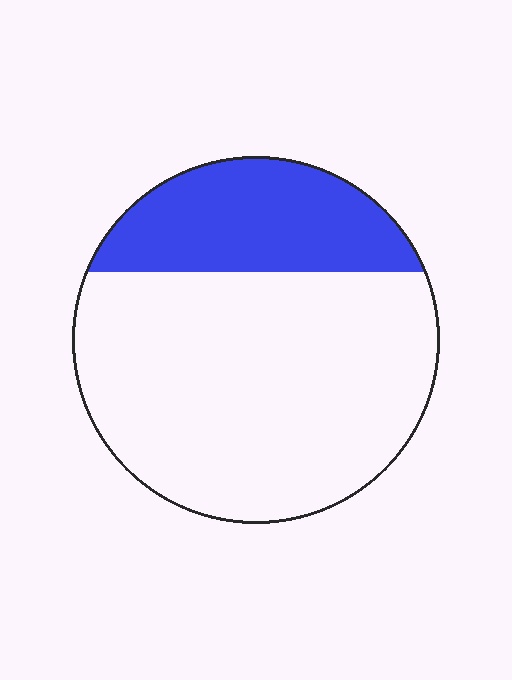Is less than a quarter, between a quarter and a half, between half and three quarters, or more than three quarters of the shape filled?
Between a quarter and a half.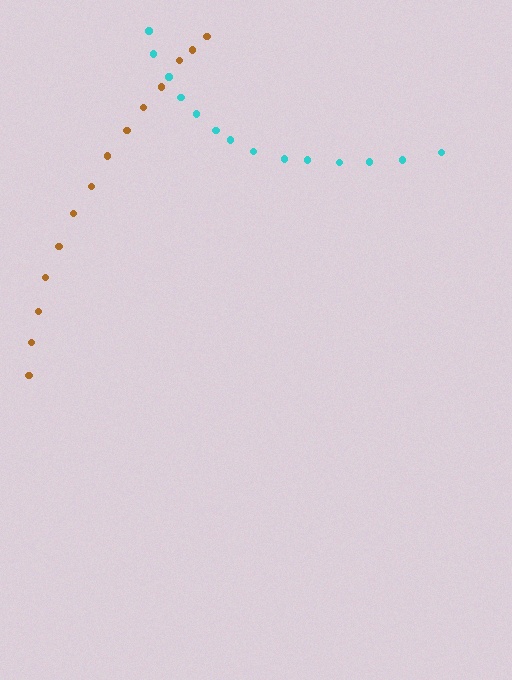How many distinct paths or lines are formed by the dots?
There are 2 distinct paths.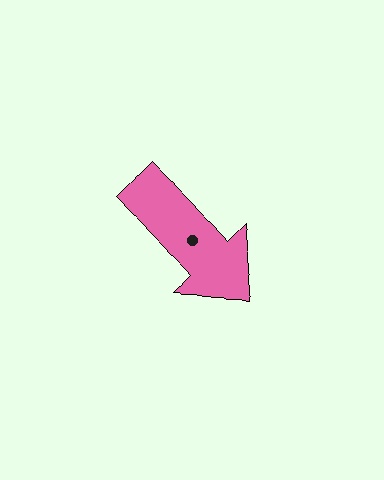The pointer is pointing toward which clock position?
Roughly 4 o'clock.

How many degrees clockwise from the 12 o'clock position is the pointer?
Approximately 134 degrees.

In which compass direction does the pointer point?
Southeast.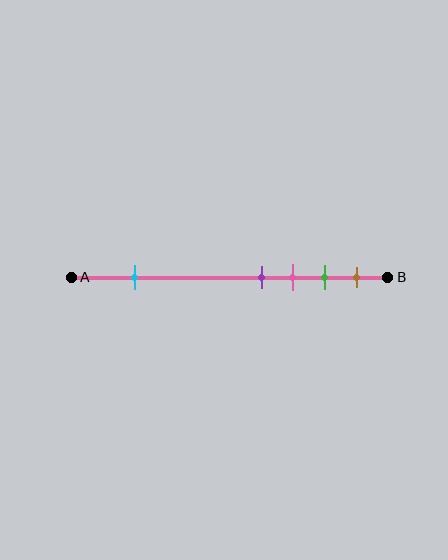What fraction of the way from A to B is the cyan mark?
The cyan mark is approximately 20% (0.2) of the way from A to B.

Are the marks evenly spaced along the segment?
No, the marks are not evenly spaced.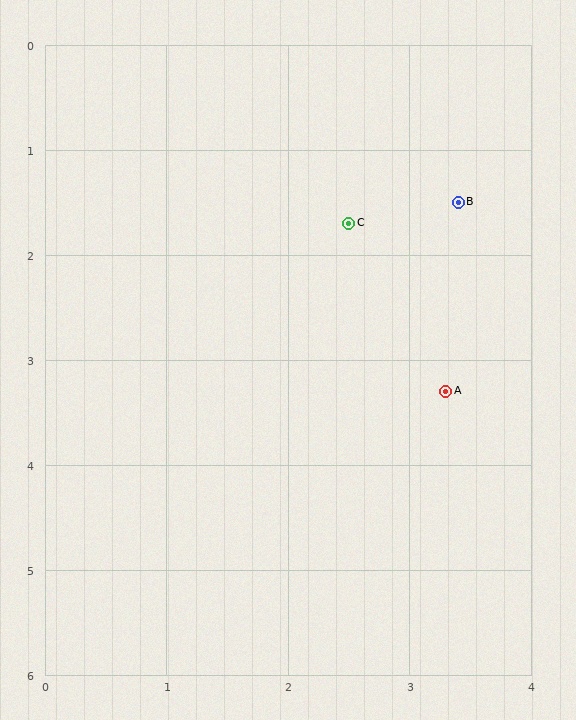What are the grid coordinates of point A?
Point A is at approximately (3.3, 3.3).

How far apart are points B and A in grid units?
Points B and A are about 1.8 grid units apart.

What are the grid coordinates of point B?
Point B is at approximately (3.4, 1.5).